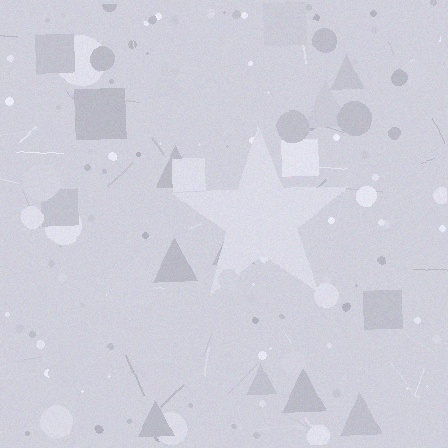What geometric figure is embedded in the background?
A star is embedded in the background.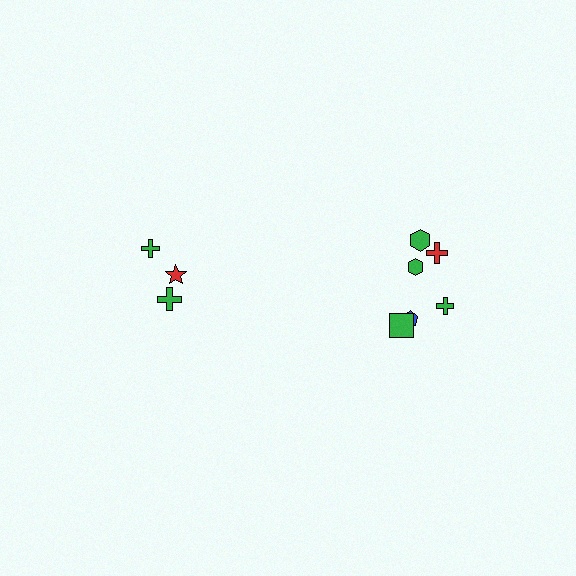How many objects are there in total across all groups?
There are 9 objects.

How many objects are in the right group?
There are 6 objects.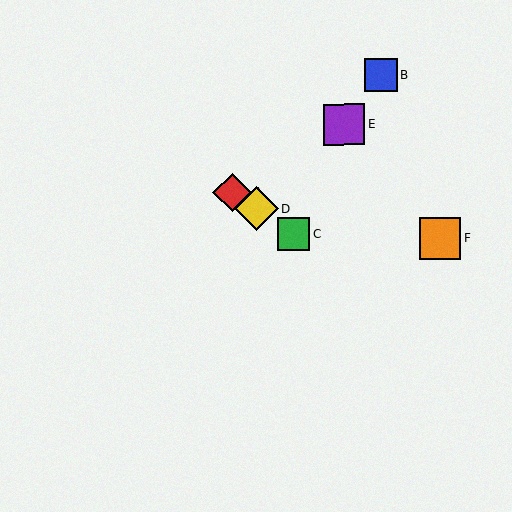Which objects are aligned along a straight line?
Objects A, C, D are aligned along a straight line.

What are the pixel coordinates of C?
Object C is at (294, 234).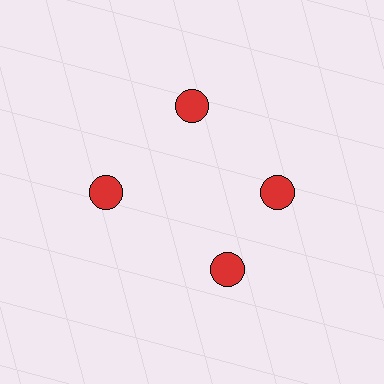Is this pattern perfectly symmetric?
No. The 4 red circles are arranged in a ring, but one element near the 6 o'clock position is rotated out of alignment along the ring, breaking the 4-fold rotational symmetry.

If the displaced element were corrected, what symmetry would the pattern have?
It would have 4-fold rotational symmetry — the pattern would map onto itself every 90 degrees.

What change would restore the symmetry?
The symmetry would be restored by rotating it back into even spacing with its neighbors so that all 4 circles sit at equal angles and equal distance from the center.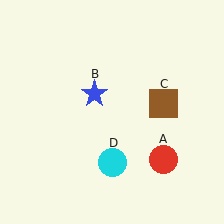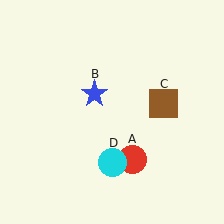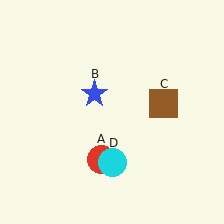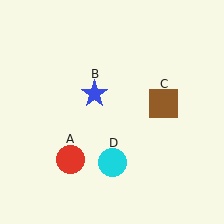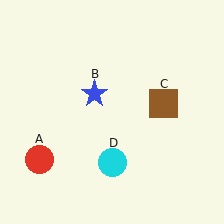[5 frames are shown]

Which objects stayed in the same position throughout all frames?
Blue star (object B) and brown square (object C) and cyan circle (object D) remained stationary.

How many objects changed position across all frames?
1 object changed position: red circle (object A).